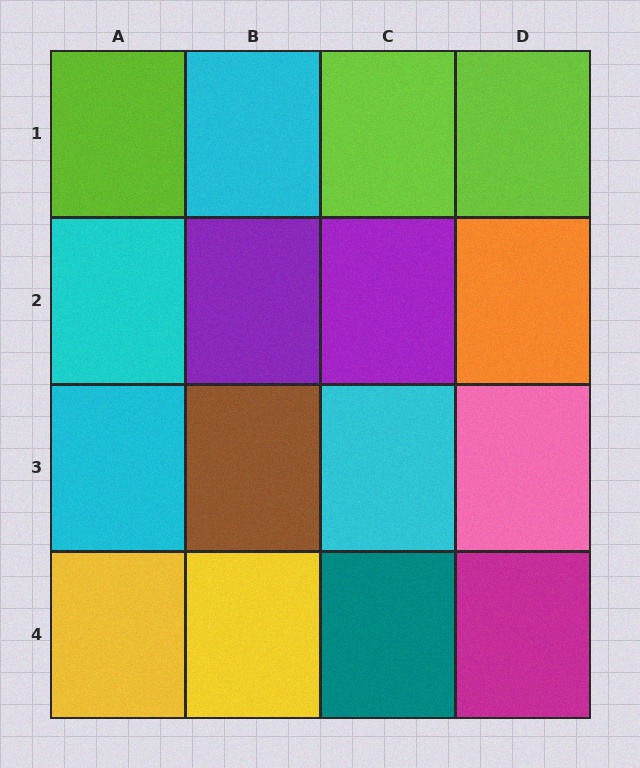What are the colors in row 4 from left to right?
Yellow, yellow, teal, magenta.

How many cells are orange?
1 cell is orange.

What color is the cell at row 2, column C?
Purple.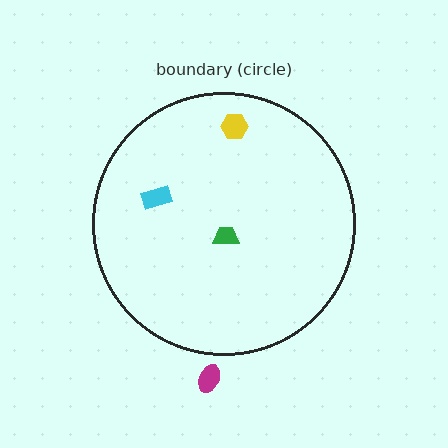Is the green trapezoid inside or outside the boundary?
Inside.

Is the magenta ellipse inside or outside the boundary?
Outside.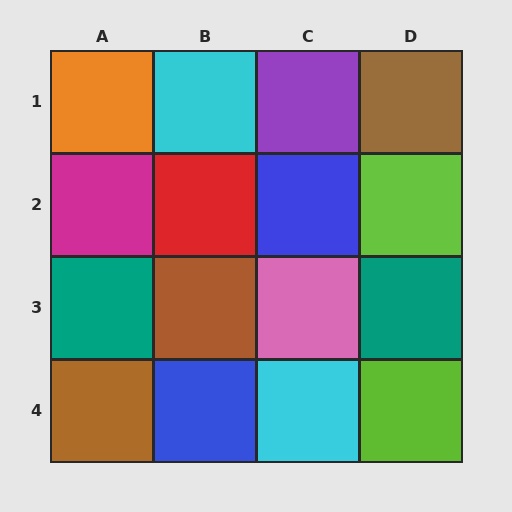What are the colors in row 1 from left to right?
Orange, cyan, purple, brown.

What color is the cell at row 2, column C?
Blue.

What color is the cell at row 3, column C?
Pink.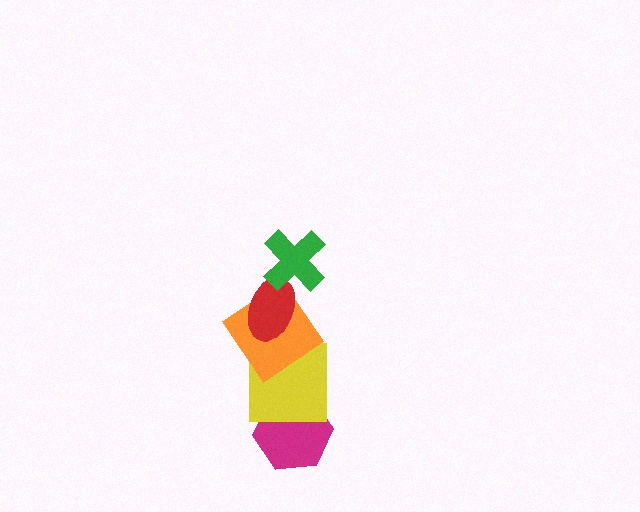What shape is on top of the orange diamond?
The red ellipse is on top of the orange diamond.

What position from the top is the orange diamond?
The orange diamond is 3rd from the top.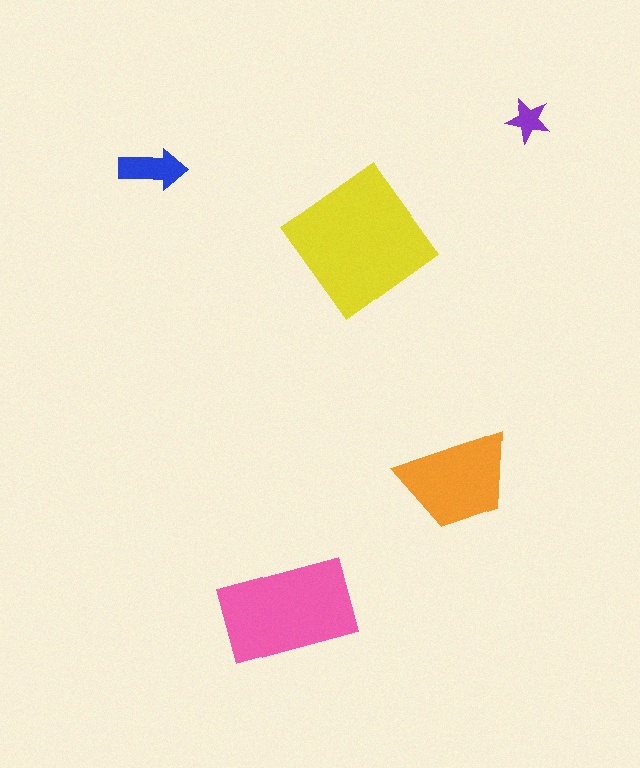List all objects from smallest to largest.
The purple star, the blue arrow, the orange trapezoid, the pink rectangle, the yellow diamond.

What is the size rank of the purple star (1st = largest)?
5th.